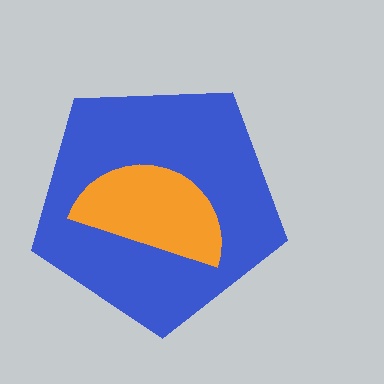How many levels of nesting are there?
2.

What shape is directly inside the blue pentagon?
The orange semicircle.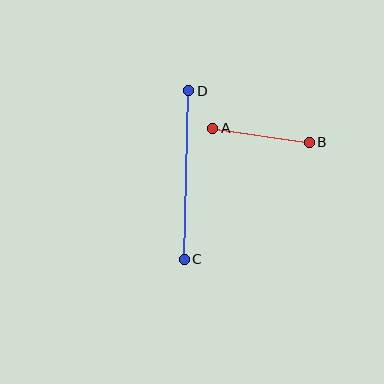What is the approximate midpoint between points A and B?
The midpoint is at approximately (261, 135) pixels.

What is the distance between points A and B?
The distance is approximately 97 pixels.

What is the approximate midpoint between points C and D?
The midpoint is at approximately (186, 175) pixels.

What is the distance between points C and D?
The distance is approximately 168 pixels.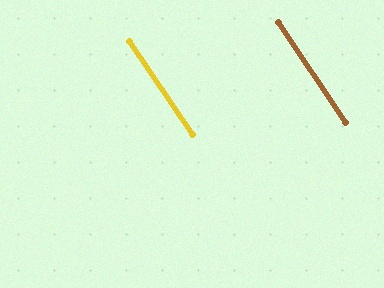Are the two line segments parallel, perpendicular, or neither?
Parallel — their directions differ by only 0.2°.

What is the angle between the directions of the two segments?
Approximately 0 degrees.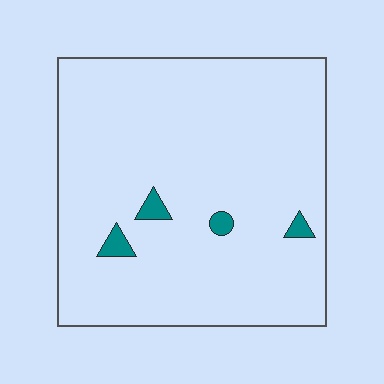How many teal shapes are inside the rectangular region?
4.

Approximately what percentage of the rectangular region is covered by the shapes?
Approximately 5%.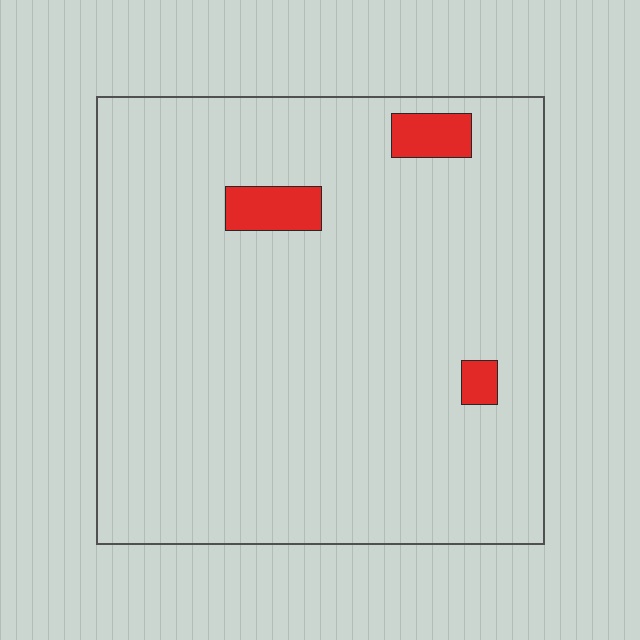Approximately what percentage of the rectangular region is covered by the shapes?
Approximately 5%.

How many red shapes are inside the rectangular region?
3.